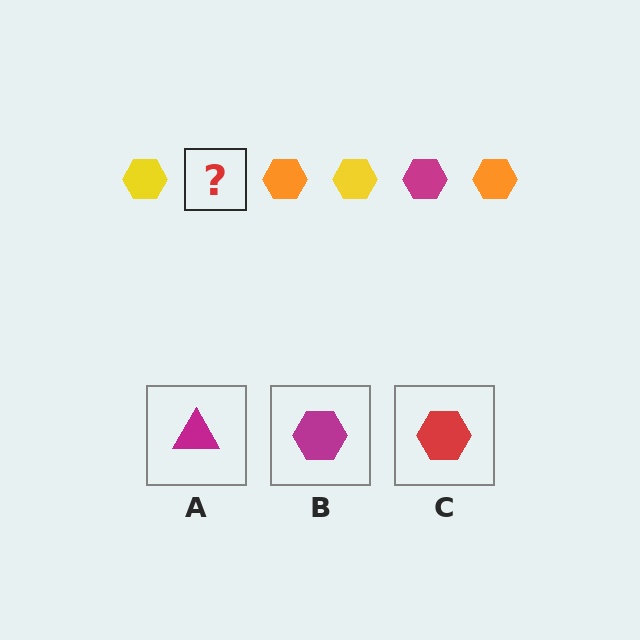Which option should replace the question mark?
Option B.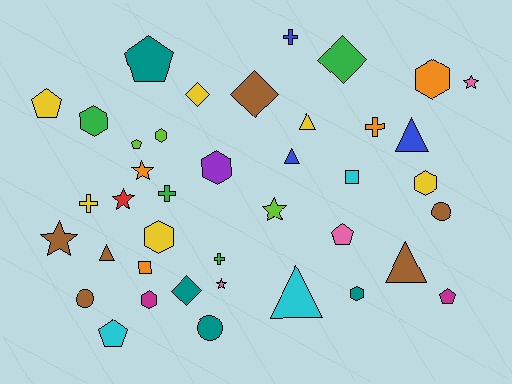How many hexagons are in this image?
There are 8 hexagons.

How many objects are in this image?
There are 40 objects.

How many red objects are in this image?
There is 1 red object.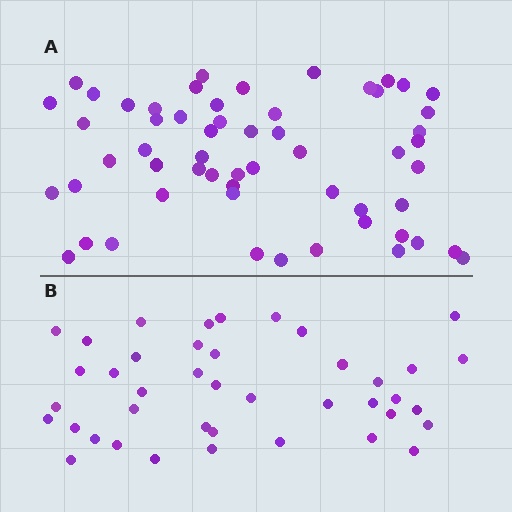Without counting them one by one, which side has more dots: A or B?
Region A (the top region) has more dots.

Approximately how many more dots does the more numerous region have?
Region A has approximately 15 more dots than region B.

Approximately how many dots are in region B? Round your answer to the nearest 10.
About 40 dots. (The exact count is 41, which rounds to 40.)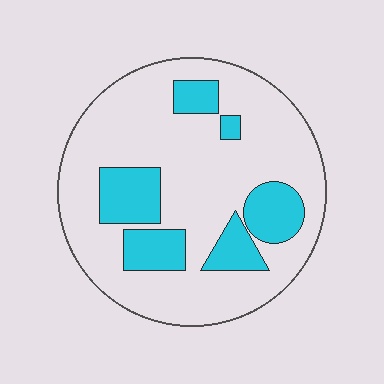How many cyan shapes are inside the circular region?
6.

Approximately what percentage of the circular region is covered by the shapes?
Approximately 25%.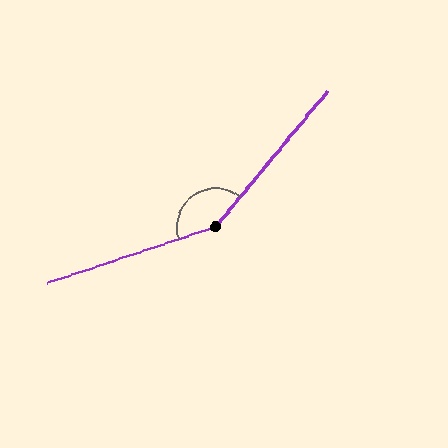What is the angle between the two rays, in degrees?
Approximately 148 degrees.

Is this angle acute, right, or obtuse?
It is obtuse.